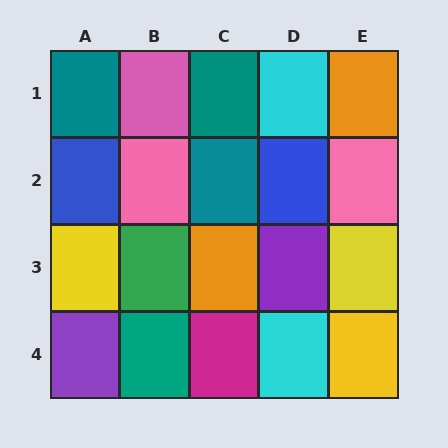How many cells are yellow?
3 cells are yellow.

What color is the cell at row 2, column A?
Blue.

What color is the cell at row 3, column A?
Yellow.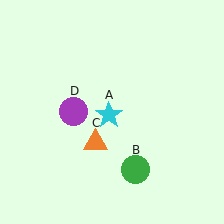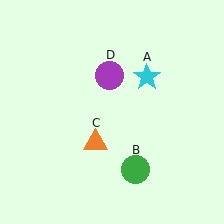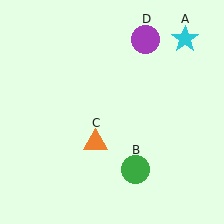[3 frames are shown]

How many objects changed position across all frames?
2 objects changed position: cyan star (object A), purple circle (object D).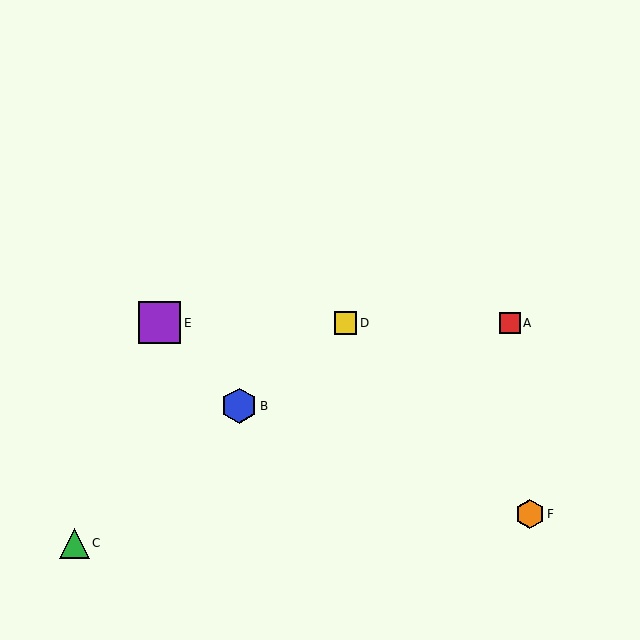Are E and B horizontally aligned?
No, E is at y≈323 and B is at y≈406.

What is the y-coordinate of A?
Object A is at y≈323.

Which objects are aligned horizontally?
Objects A, D, E are aligned horizontally.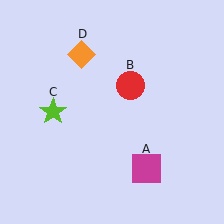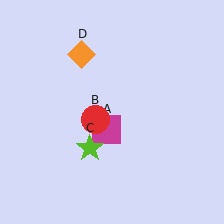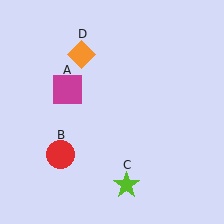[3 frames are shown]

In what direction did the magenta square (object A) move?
The magenta square (object A) moved up and to the left.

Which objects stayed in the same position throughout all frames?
Orange diamond (object D) remained stationary.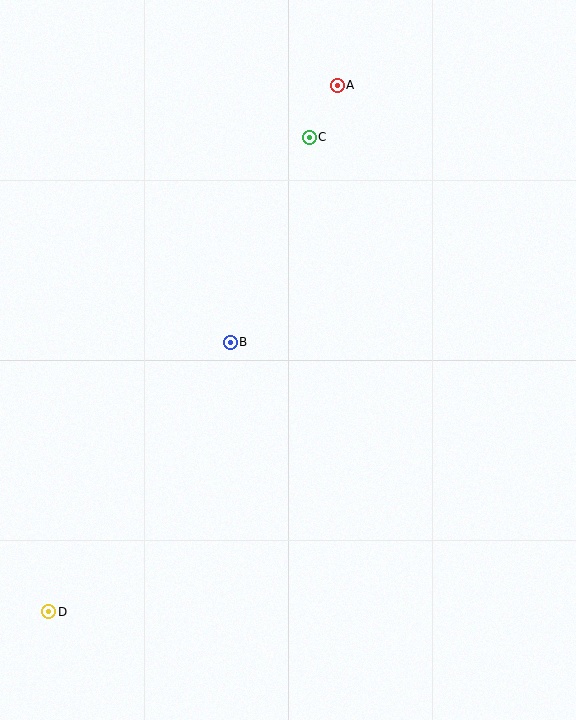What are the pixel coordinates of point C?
Point C is at (309, 137).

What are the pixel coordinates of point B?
Point B is at (230, 342).